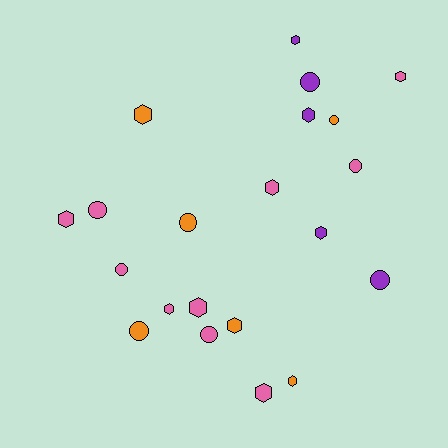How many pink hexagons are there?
There are 6 pink hexagons.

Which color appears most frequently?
Pink, with 10 objects.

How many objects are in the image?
There are 21 objects.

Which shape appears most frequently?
Hexagon, with 12 objects.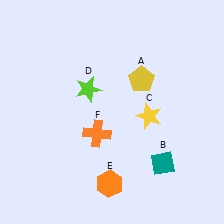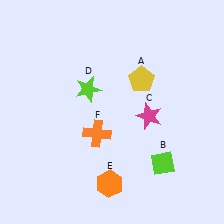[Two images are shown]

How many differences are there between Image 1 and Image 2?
There are 2 differences between the two images.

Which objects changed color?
B changed from teal to lime. C changed from yellow to magenta.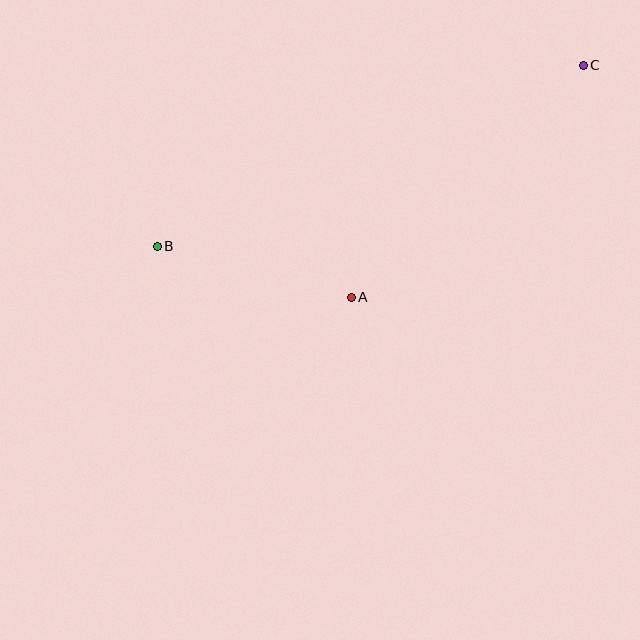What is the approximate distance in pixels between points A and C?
The distance between A and C is approximately 328 pixels.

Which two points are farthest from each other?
Points B and C are farthest from each other.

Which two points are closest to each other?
Points A and B are closest to each other.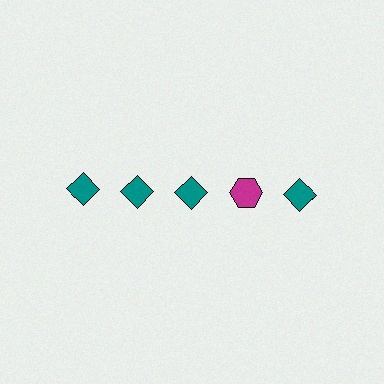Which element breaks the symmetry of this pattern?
The magenta hexagon in the top row, second from right column breaks the symmetry. All other shapes are teal diamonds.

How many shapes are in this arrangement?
There are 5 shapes arranged in a grid pattern.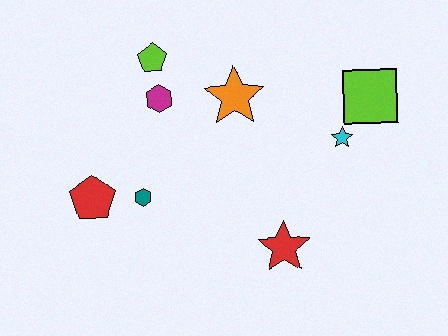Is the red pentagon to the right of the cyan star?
No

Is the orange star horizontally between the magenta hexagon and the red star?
Yes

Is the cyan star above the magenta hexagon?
No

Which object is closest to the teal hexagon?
The red pentagon is closest to the teal hexagon.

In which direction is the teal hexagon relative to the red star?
The teal hexagon is to the left of the red star.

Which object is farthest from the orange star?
The red pentagon is farthest from the orange star.